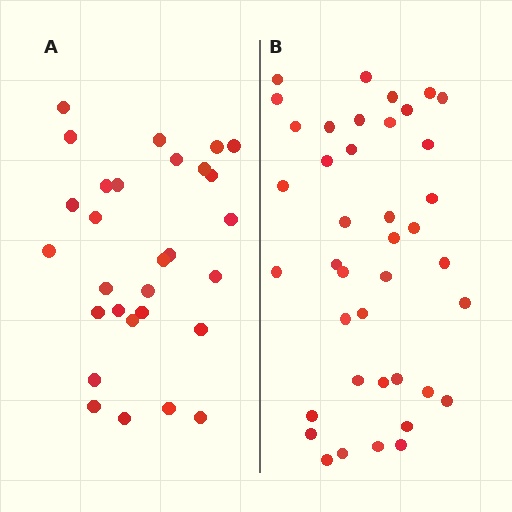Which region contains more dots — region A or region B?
Region B (the right region) has more dots.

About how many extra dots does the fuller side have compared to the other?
Region B has roughly 12 or so more dots than region A.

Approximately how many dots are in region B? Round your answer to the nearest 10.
About 40 dots.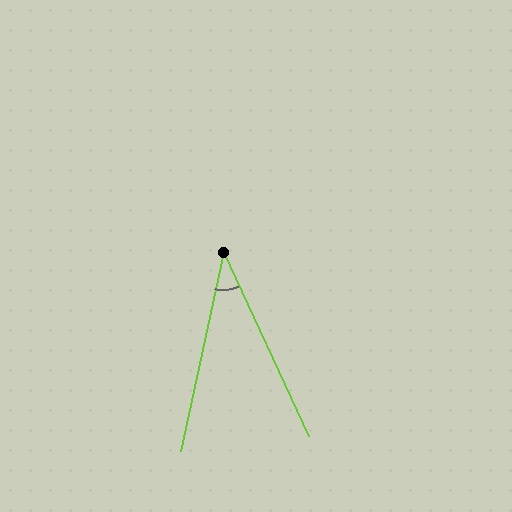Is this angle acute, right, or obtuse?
It is acute.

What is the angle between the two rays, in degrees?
Approximately 37 degrees.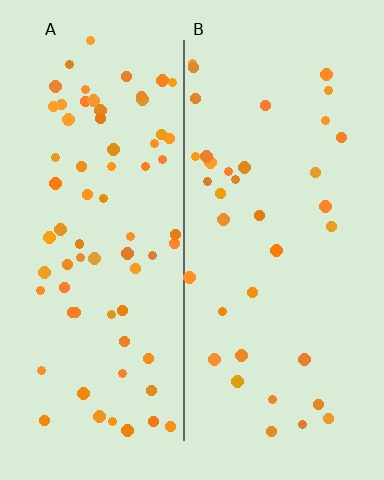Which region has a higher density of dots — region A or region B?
A (the left).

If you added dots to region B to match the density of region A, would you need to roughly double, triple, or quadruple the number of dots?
Approximately double.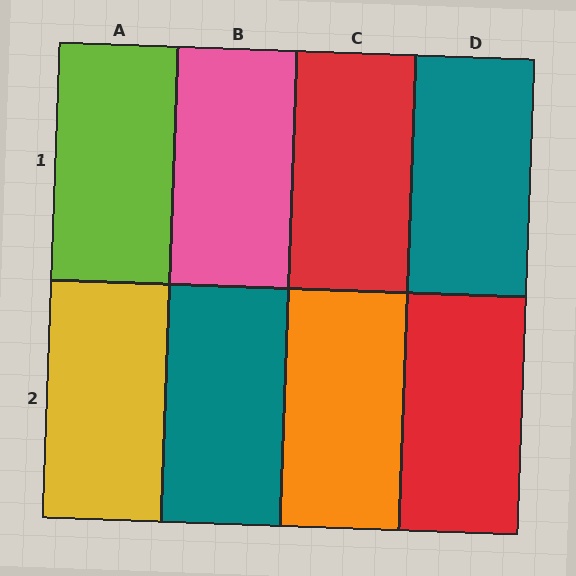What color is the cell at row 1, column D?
Teal.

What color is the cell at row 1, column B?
Pink.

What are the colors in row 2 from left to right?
Yellow, teal, orange, red.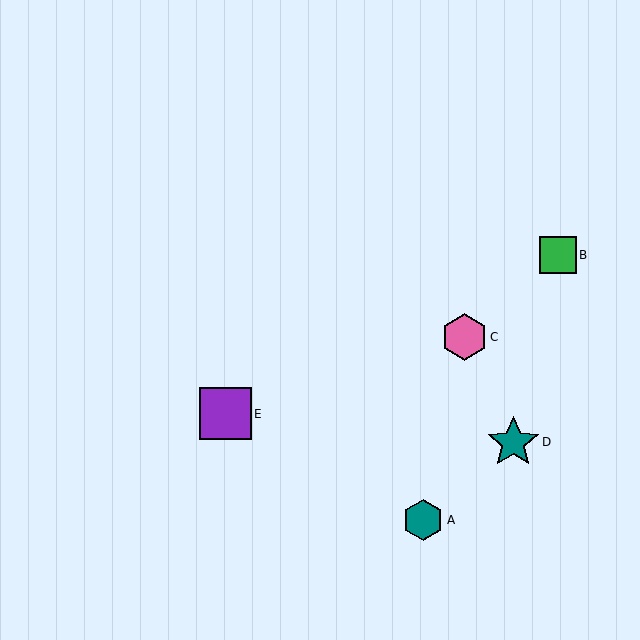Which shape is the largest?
The teal star (labeled D) is the largest.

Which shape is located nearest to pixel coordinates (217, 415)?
The purple square (labeled E) at (225, 414) is nearest to that location.